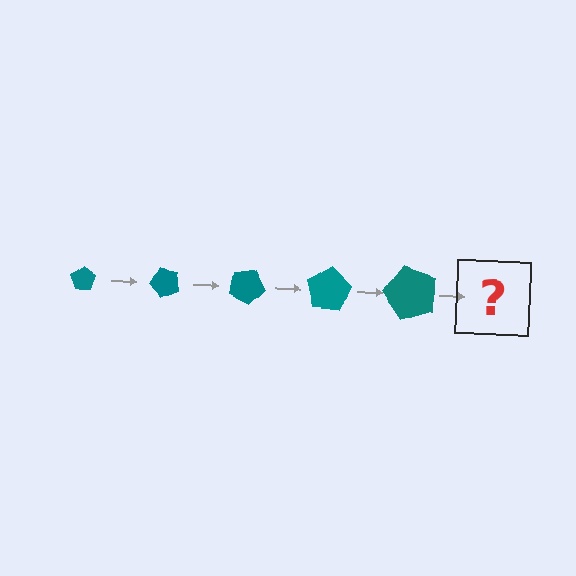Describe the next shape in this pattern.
It should be a pentagon, larger than the previous one and rotated 250 degrees from the start.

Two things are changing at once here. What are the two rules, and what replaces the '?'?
The two rules are that the pentagon grows larger each step and it rotates 50 degrees each step. The '?' should be a pentagon, larger than the previous one and rotated 250 degrees from the start.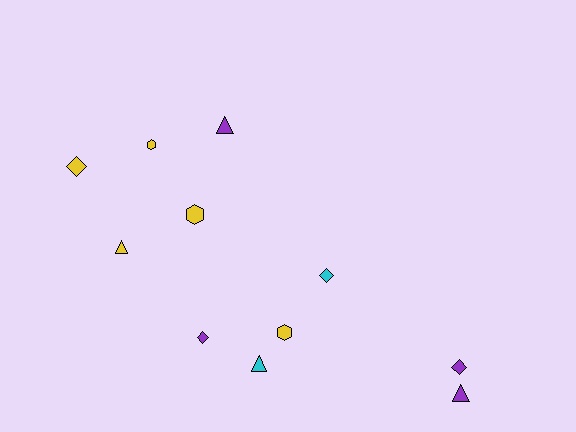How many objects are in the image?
There are 11 objects.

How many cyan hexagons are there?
There are no cyan hexagons.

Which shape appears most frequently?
Diamond, with 4 objects.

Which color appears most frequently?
Yellow, with 5 objects.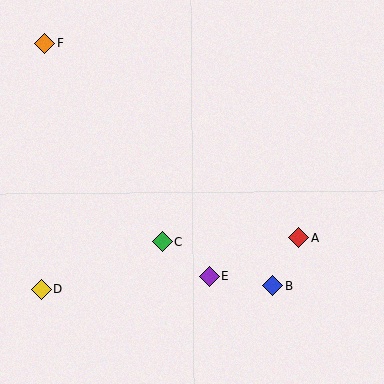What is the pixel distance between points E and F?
The distance between E and F is 285 pixels.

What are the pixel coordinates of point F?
Point F is at (44, 43).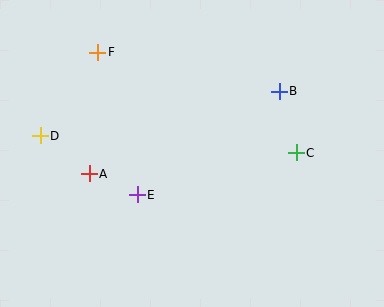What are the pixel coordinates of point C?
Point C is at (296, 153).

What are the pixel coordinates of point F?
Point F is at (98, 52).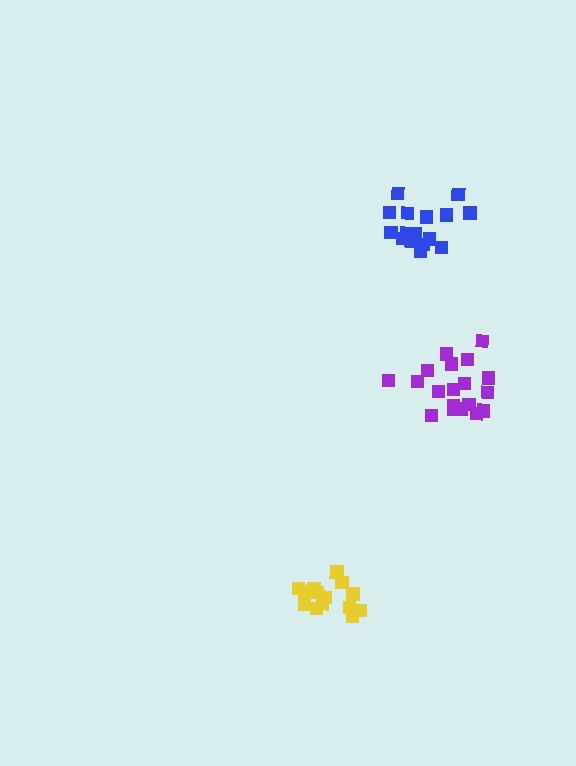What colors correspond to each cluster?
The clusters are colored: blue, yellow, purple.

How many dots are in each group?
Group 1: 16 dots, Group 2: 15 dots, Group 3: 19 dots (50 total).